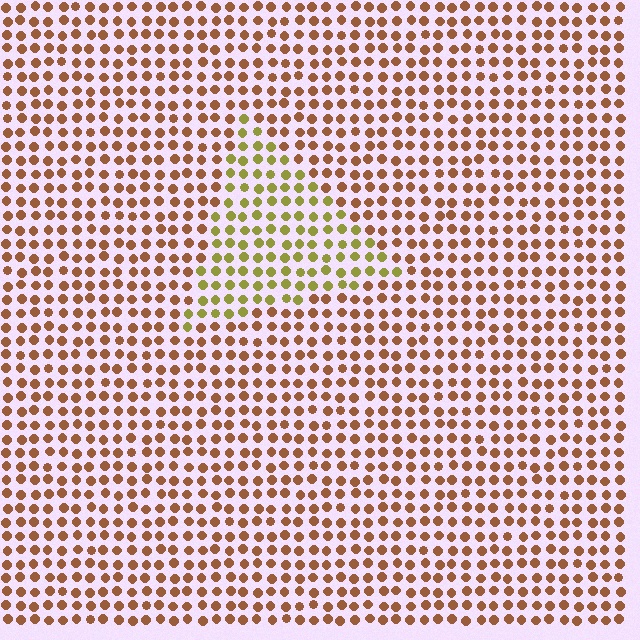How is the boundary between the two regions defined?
The boundary is defined purely by a slight shift in hue (about 45 degrees). Spacing, size, and orientation are identical on both sides.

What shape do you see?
I see a triangle.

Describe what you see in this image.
The image is filled with small brown elements in a uniform arrangement. A triangle-shaped region is visible where the elements are tinted to a slightly different hue, forming a subtle color boundary.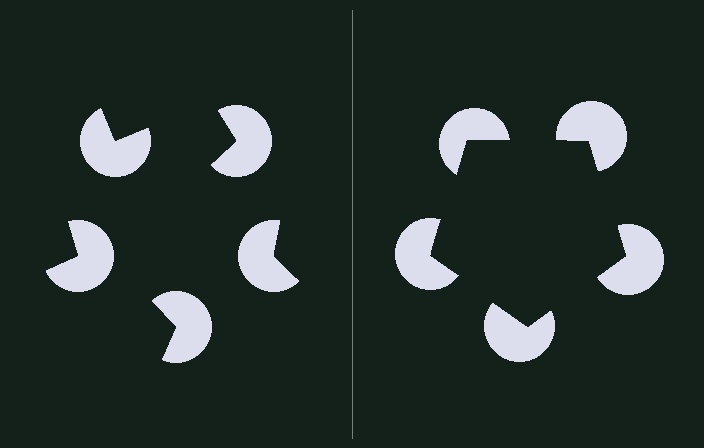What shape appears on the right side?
An illusory pentagon.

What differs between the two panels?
The pac-man discs are positioned identically on both sides; only the wedge orientations differ. On the right they align to a pentagon; on the left they are misaligned.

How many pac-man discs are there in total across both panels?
10 — 5 on each side.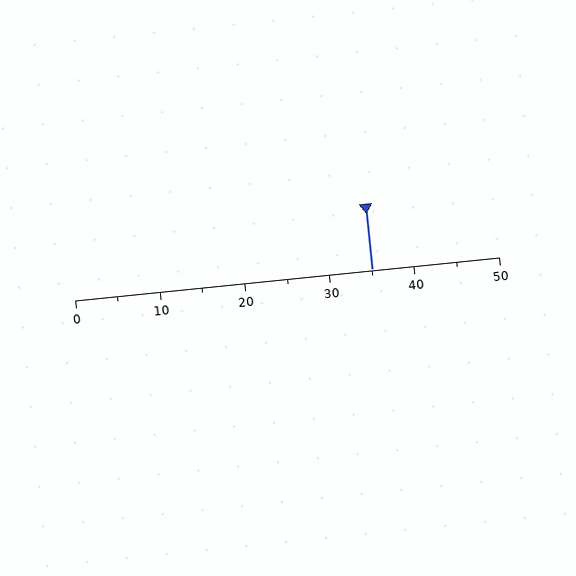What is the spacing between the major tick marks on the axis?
The major ticks are spaced 10 apart.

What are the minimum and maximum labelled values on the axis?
The axis runs from 0 to 50.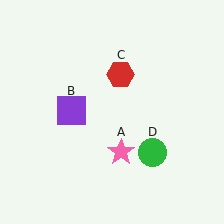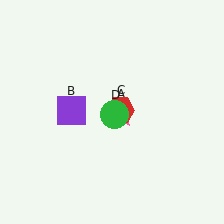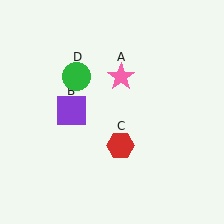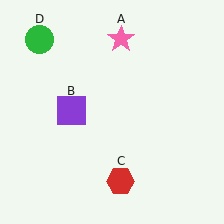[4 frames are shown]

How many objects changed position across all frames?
3 objects changed position: pink star (object A), red hexagon (object C), green circle (object D).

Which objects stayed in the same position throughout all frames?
Purple square (object B) remained stationary.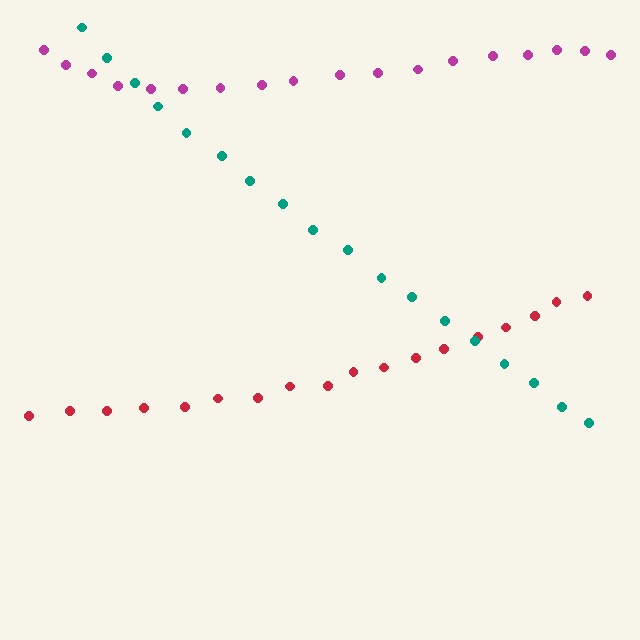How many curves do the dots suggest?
There are 3 distinct paths.